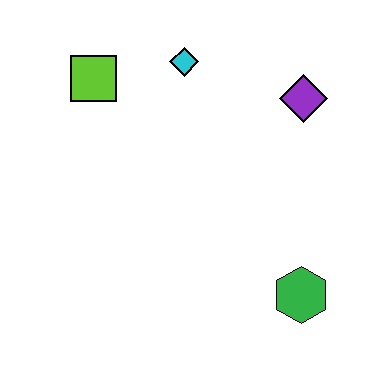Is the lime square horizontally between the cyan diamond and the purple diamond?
No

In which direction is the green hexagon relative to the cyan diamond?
The green hexagon is below the cyan diamond.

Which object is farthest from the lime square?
The green hexagon is farthest from the lime square.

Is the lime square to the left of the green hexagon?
Yes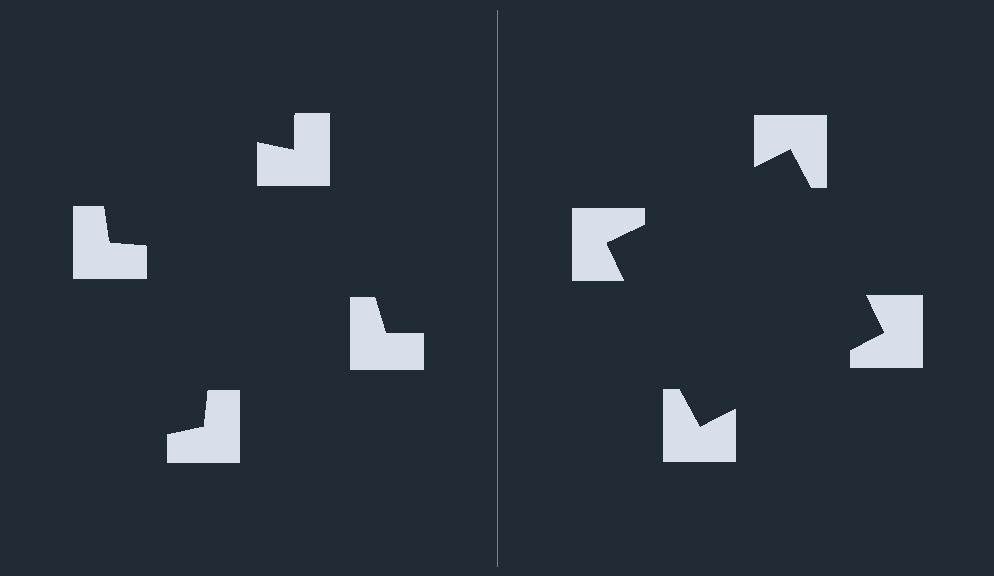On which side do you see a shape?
An illusory square appears on the right side. On the left side the wedge cuts are rotated, so no coherent shape forms.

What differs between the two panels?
The notched squares are positioned identically on both sides; only the wedge orientations differ. On the right they align to a square; on the left they are misaligned.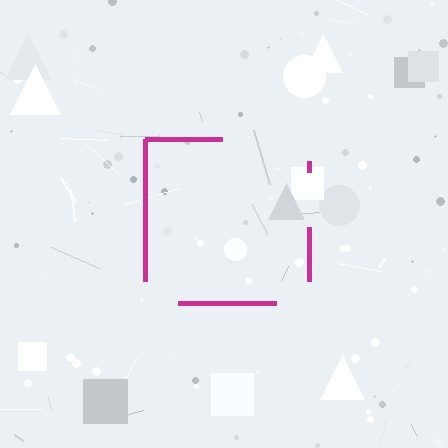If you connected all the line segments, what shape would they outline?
They would outline a square.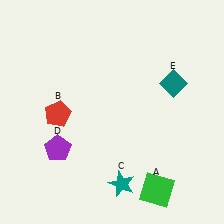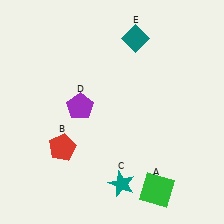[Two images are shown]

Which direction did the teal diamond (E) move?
The teal diamond (E) moved up.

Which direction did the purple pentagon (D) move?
The purple pentagon (D) moved up.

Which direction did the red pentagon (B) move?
The red pentagon (B) moved down.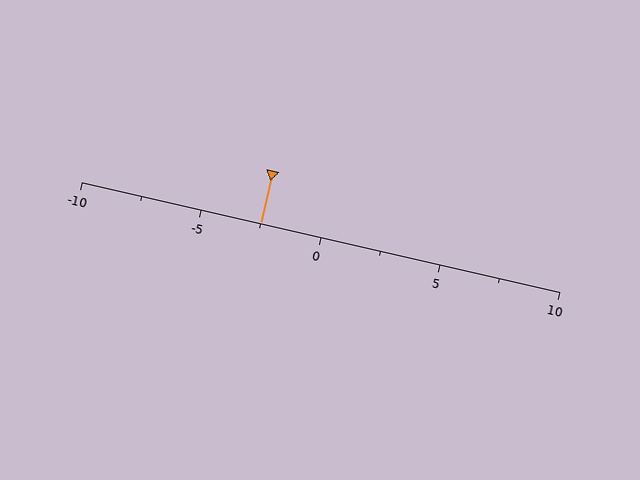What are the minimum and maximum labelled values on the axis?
The axis runs from -10 to 10.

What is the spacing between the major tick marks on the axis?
The major ticks are spaced 5 apart.